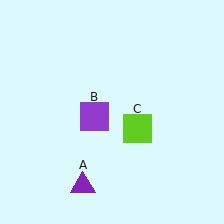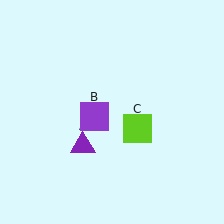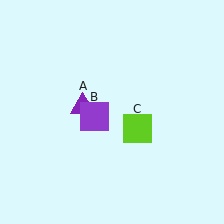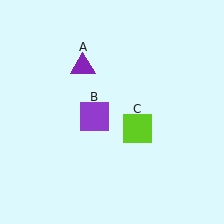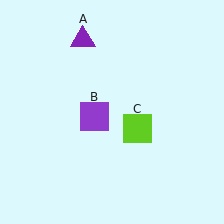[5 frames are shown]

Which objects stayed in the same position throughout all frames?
Purple square (object B) and lime square (object C) remained stationary.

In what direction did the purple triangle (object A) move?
The purple triangle (object A) moved up.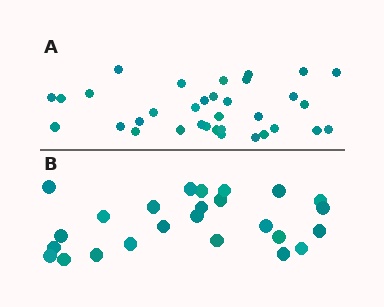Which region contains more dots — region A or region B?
Region A (the top region) has more dots.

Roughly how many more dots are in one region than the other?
Region A has roughly 8 or so more dots than region B.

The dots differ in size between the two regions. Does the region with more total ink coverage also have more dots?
No. Region B has more total ink coverage because its dots are larger, but region A actually contains more individual dots. Total area can be misleading — the number of items is what matters here.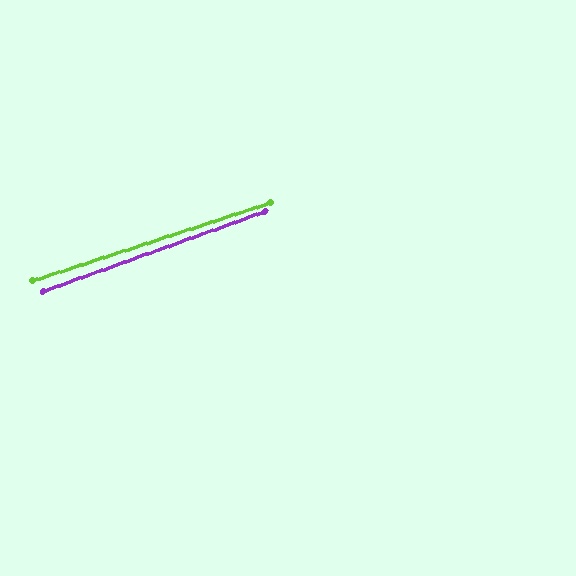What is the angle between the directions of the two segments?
Approximately 2 degrees.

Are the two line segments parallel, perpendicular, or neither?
Parallel — their directions differ by only 1.5°.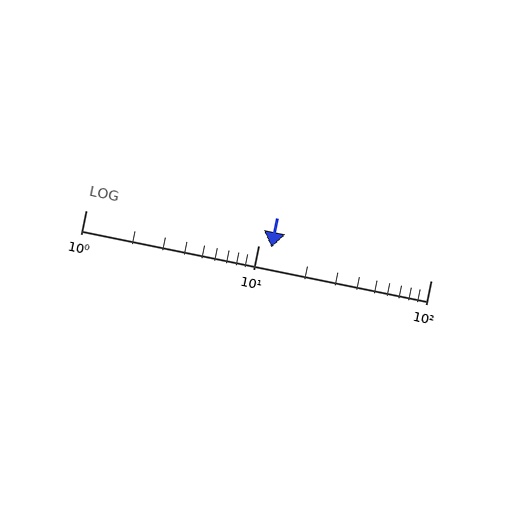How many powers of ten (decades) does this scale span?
The scale spans 2 decades, from 1 to 100.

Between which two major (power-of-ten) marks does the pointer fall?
The pointer is between 10 and 100.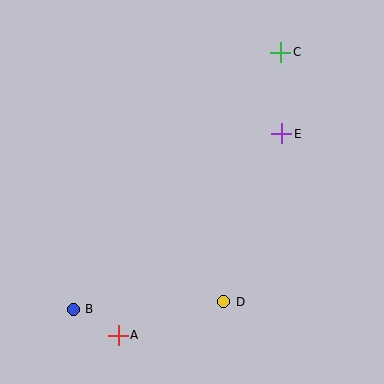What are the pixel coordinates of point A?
Point A is at (118, 335).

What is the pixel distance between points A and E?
The distance between A and E is 260 pixels.